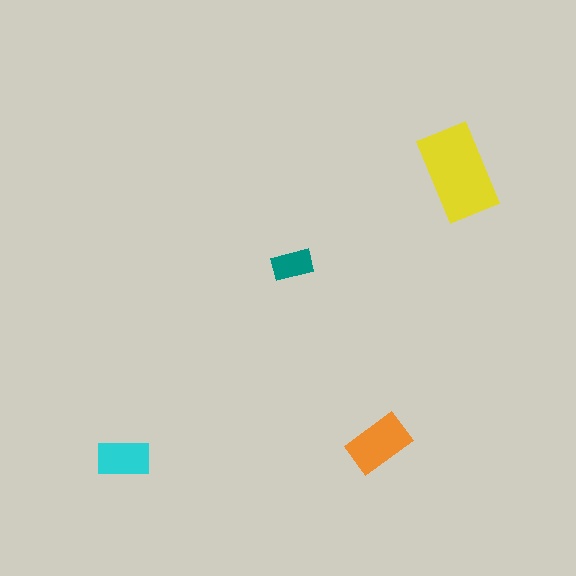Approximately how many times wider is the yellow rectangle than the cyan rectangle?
About 1.5 times wider.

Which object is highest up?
The yellow rectangle is topmost.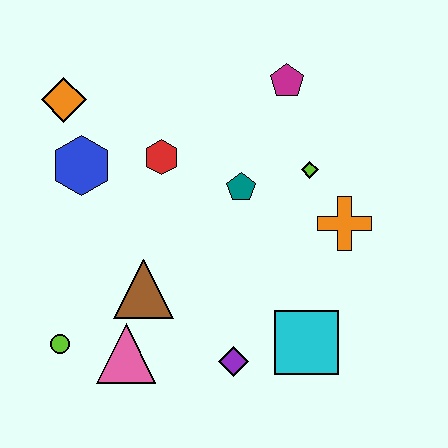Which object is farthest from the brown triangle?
The magenta pentagon is farthest from the brown triangle.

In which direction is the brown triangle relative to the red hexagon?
The brown triangle is below the red hexagon.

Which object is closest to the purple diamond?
The cyan square is closest to the purple diamond.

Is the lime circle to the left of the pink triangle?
Yes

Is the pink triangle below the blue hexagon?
Yes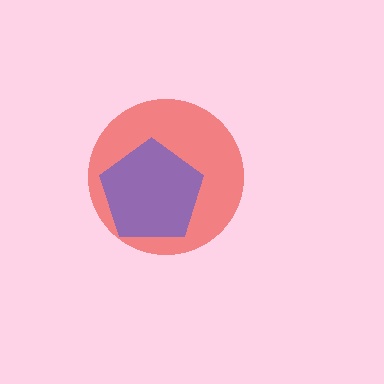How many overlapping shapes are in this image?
There are 2 overlapping shapes in the image.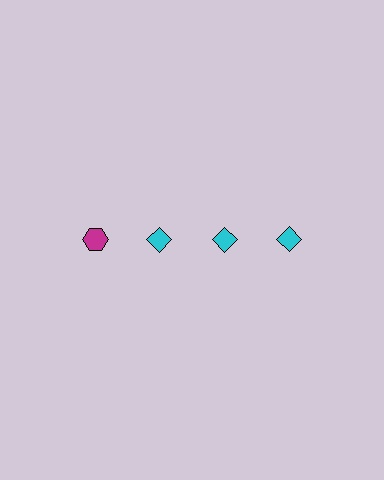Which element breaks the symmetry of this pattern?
The magenta hexagon in the top row, leftmost column breaks the symmetry. All other shapes are cyan diamonds.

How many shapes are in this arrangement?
There are 4 shapes arranged in a grid pattern.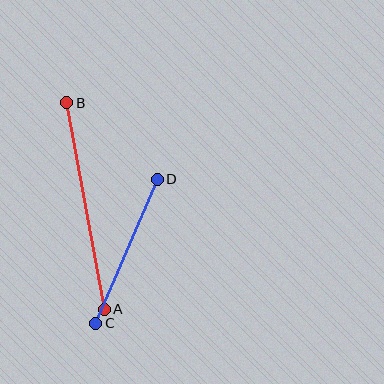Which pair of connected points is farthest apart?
Points A and B are farthest apart.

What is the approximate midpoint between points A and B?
The midpoint is at approximately (85, 206) pixels.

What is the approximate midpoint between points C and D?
The midpoint is at approximately (127, 251) pixels.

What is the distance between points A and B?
The distance is approximately 210 pixels.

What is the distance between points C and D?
The distance is approximately 157 pixels.